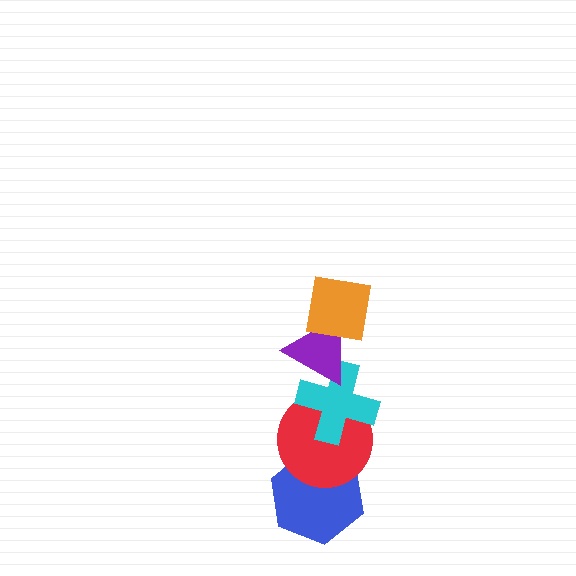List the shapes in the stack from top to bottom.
From top to bottom: the orange square, the purple triangle, the cyan cross, the red circle, the blue hexagon.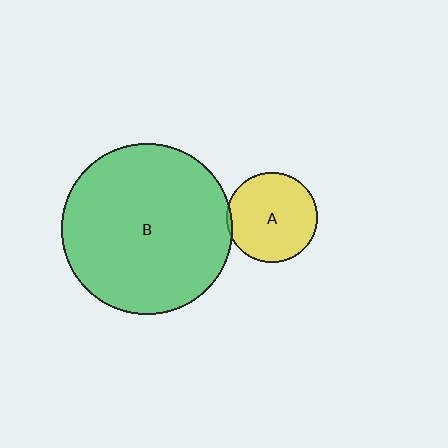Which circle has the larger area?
Circle B (green).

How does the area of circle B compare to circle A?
Approximately 3.6 times.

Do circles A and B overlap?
Yes.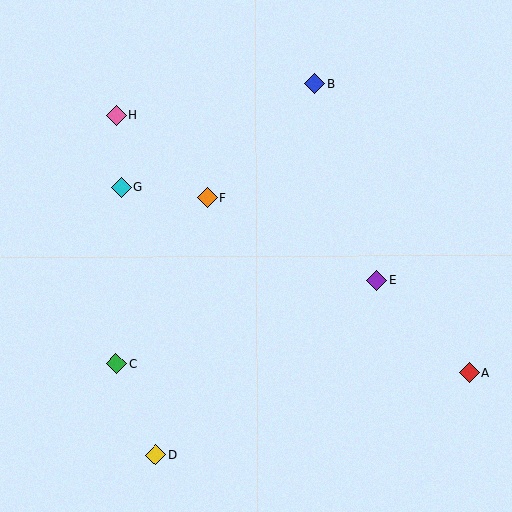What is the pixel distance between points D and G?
The distance between D and G is 270 pixels.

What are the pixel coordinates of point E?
Point E is at (377, 281).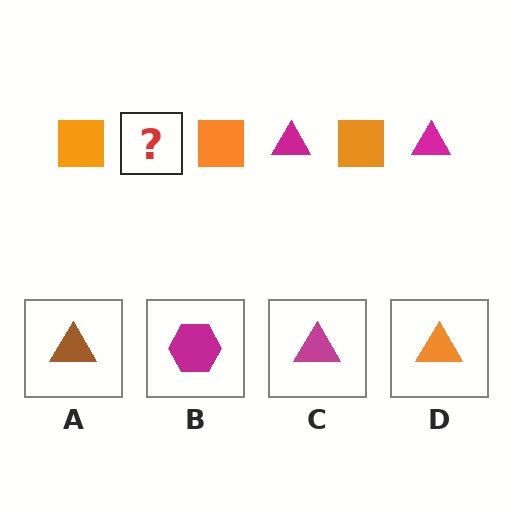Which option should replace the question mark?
Option C.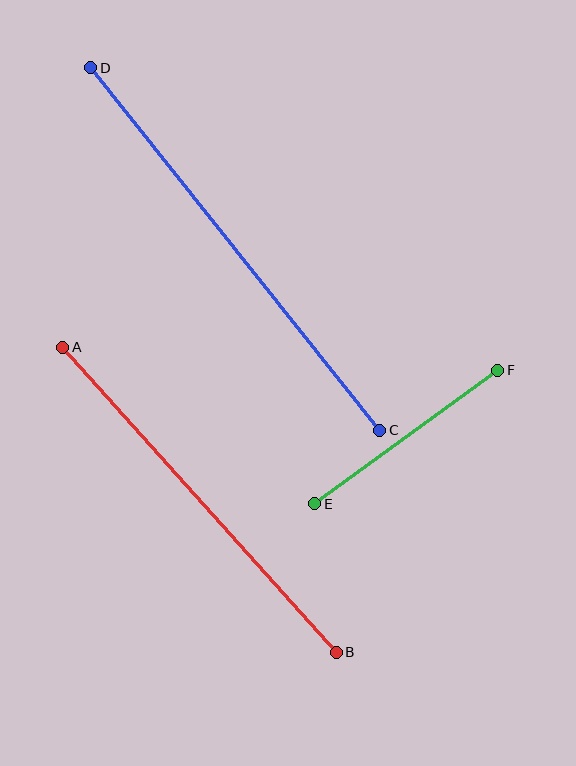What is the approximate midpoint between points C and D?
The midpoint is at approximately (235, 249) pixels.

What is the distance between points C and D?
The distance is approximately 464 pixels.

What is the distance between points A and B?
The distance is approximately 410 pixels.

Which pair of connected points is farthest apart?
Points C and D are farthest apart.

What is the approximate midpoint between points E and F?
The midpoint is at approximately (406, 437) pixels.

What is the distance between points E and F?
The distance is approximately 226 pixels.